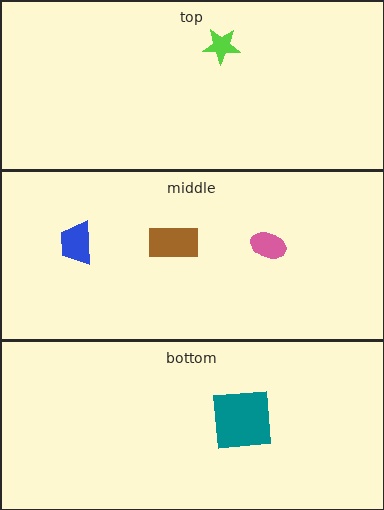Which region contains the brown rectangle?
The middle region.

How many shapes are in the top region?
1.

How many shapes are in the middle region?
3.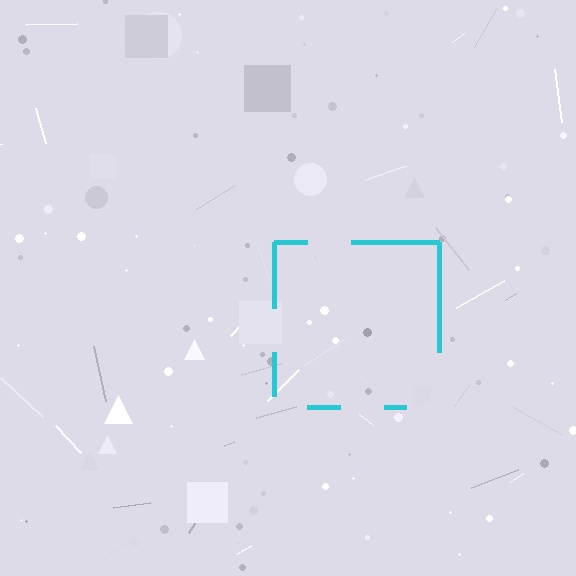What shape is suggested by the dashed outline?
The dashed outline suggests a square.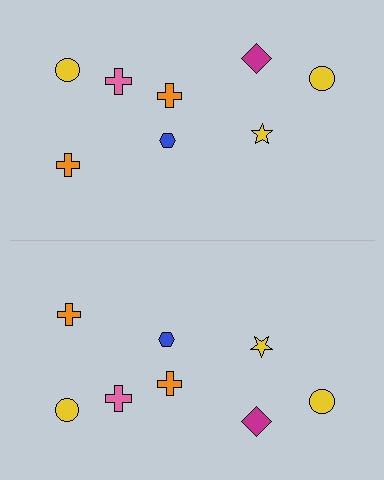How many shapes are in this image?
There are 16 shapes in this image.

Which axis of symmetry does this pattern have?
The pattern has a horizontal axis of symmetry running through the center of the image.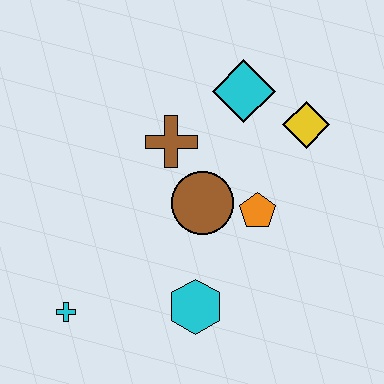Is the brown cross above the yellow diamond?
No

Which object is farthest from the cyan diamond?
The cyan cross is farthest from the cyan diamond.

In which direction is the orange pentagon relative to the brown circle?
The orange pentagon is to the right of the brown circle.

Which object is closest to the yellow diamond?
The cyan diamond is closest to the yellow diamond.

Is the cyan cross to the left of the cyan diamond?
Yes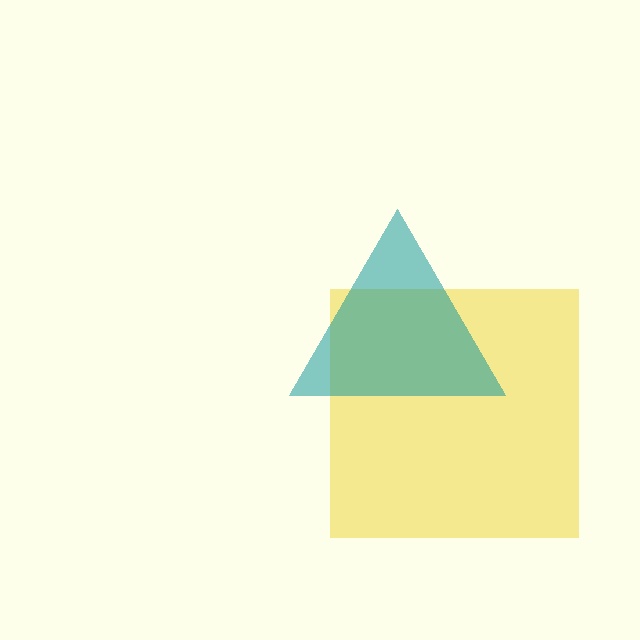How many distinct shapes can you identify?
There are 2 distinct shapes: a yellow square, a teal triangle.